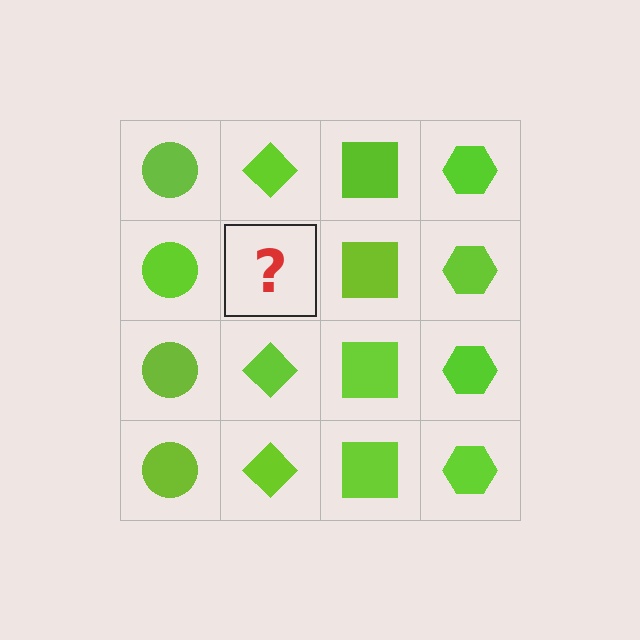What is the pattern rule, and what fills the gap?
The rule is that each column has a consistent shape. The gap should be filled with a lime diamond.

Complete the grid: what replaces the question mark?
The question mark should be replaced with a lime diamond.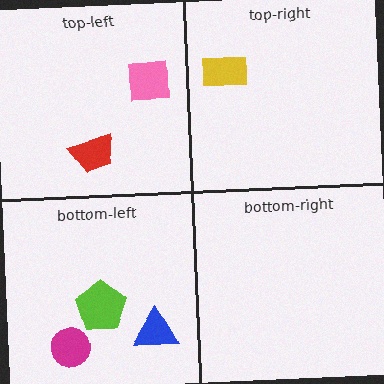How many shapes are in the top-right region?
1.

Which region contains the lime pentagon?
The bottom-left region.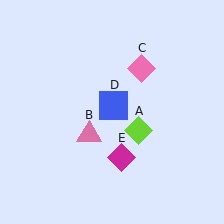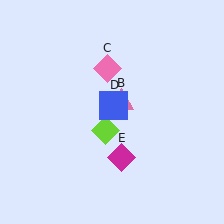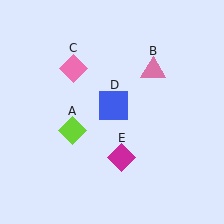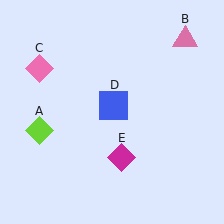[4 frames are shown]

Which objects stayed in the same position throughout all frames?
Blue square (object D) and magenta diamond (object E) remained stationary.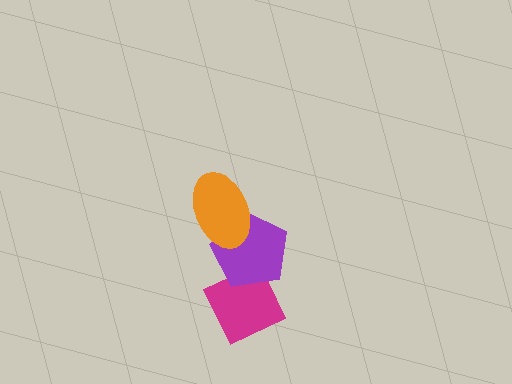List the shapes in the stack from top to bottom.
From top to bottom: the orange ellipse, the purple pentagon, the magenta diamond.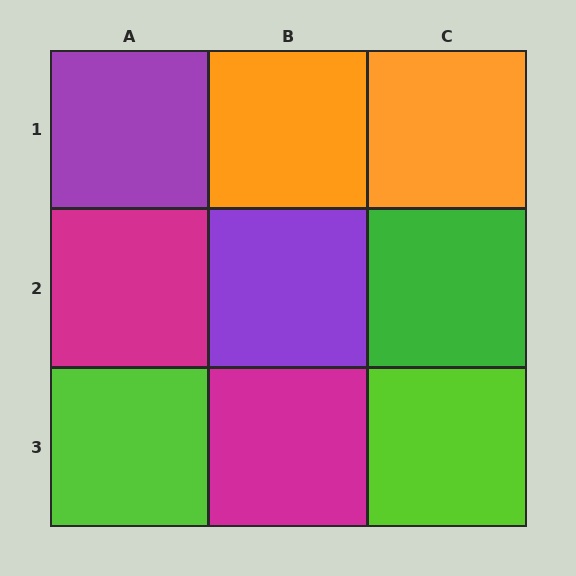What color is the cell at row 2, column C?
Green.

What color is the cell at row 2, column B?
Purple.